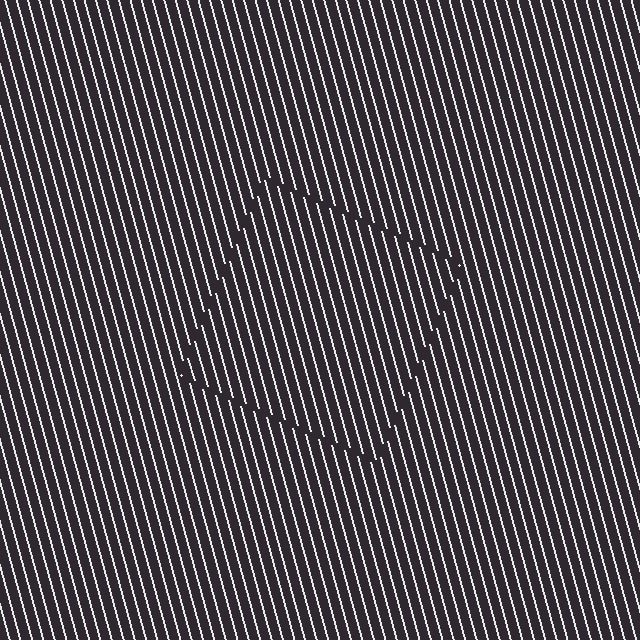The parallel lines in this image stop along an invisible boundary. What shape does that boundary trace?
An illusory square. The interior of the shape contains the same grating, shifted by half a period — the contour is defined by the phase discontinuity where line-ends from the inner and outer gratings abut.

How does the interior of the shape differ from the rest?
The interior of the shape contains the same grating, shifted by half a period — the contour is defined by the phase discontinuity where line-ends from the inner and outer gratings abut.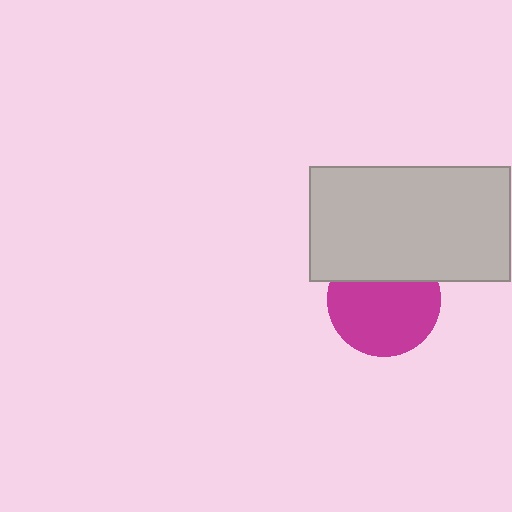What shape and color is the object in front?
The object in front is a light gray rectangle.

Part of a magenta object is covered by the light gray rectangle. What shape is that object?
It is a circle.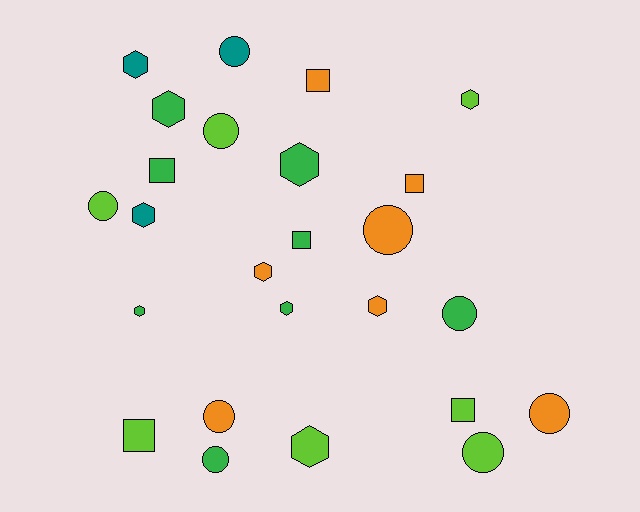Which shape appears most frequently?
Hexagon, with 10 objects.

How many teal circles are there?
There is 1 teal circle.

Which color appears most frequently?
Green, with 8 objects.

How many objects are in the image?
There are 25 objects.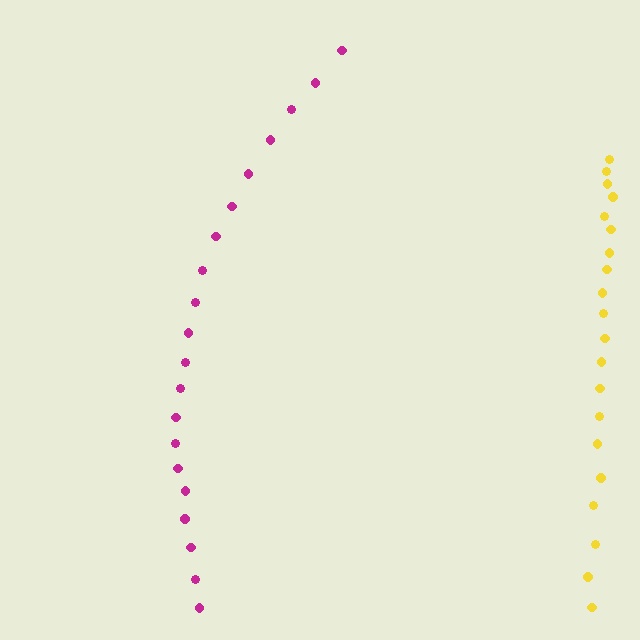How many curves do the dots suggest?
There are 2 distinct paths.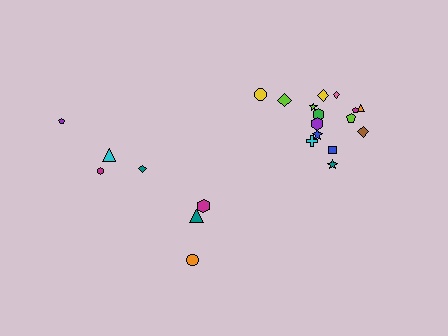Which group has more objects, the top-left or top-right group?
The top-right group.